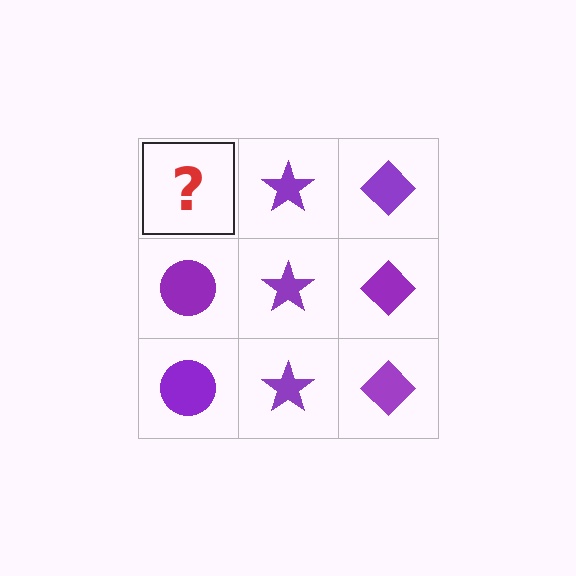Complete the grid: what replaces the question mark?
The question mark should be replaced with a purple circle.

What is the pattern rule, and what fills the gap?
The rule is that each column has a consistent shape. The gap should be filled with a purple circle.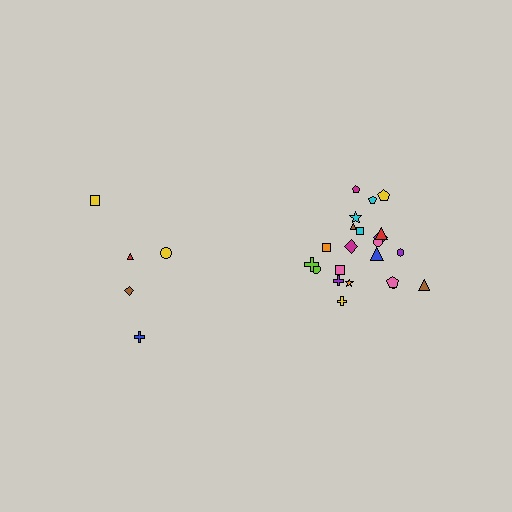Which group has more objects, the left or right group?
The right group.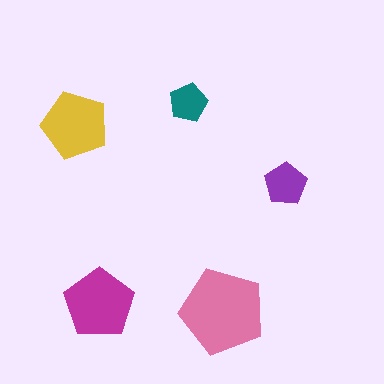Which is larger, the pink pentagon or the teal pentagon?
The pink one.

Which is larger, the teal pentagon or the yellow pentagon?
The yellow one.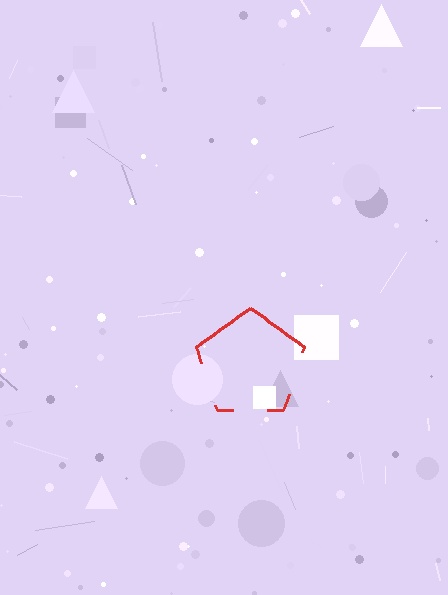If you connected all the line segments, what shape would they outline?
They would outline a pentagon.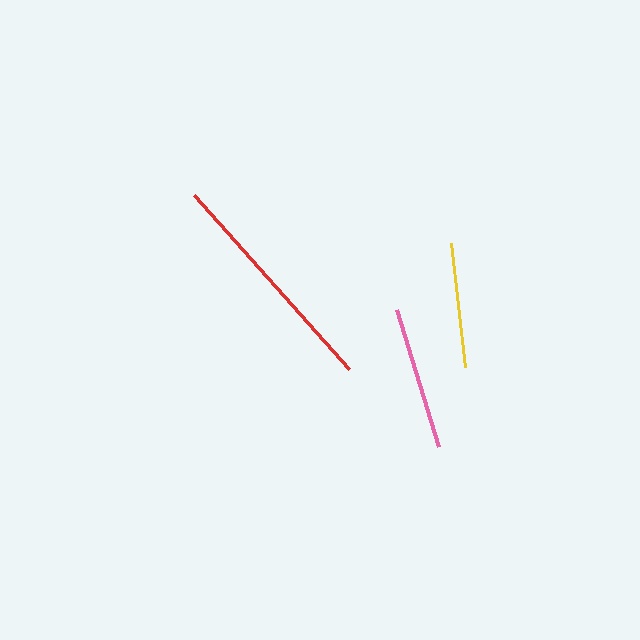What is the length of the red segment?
The red segment is approximately 233 pixels long.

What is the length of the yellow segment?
The yellow segment is approximately 125 pixels long.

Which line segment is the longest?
The red line is the longest at approximately 233 pixels.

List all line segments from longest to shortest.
From longest to shortest: red, pink, yellow.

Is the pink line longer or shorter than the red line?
The red line is longer than the pink line.